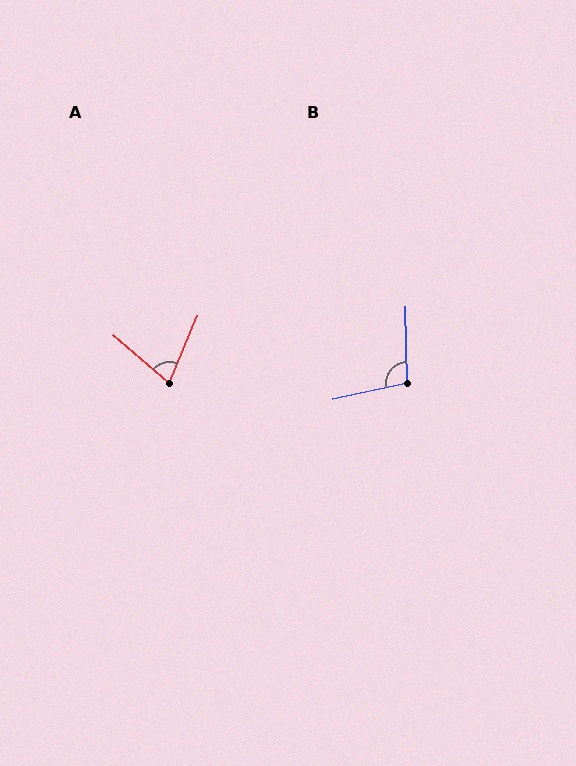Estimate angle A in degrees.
Approximately 72 degrees.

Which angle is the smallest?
A, at approximately 72 degrees.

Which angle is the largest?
B, at approximately 102 degrees.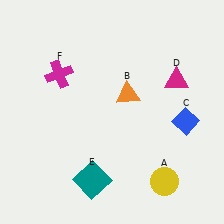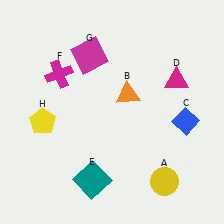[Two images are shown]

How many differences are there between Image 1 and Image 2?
There are 2 differences between the two images.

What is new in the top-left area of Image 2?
A magenta square (G) was added in the top-left area of Image 2.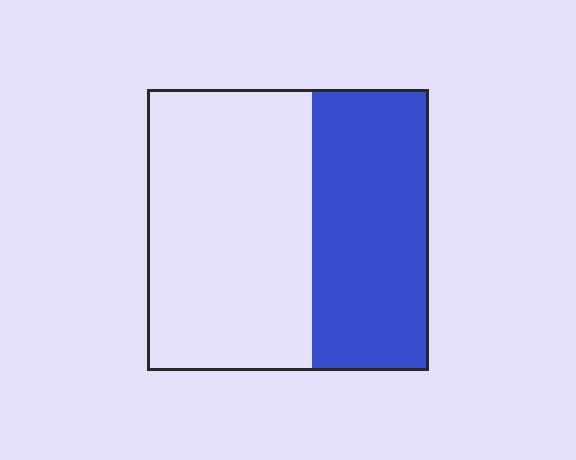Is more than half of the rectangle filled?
No.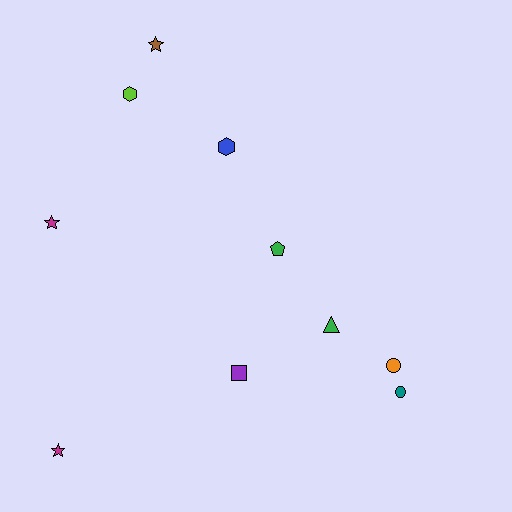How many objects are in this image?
There are 10 objects.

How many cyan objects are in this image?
There are no cyan objects.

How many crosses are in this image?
There are no crosses.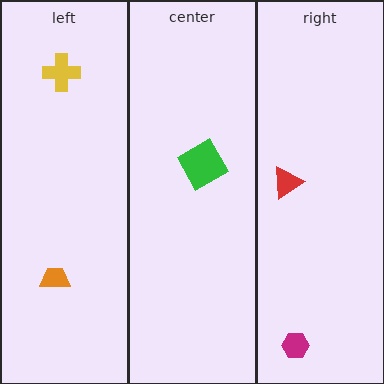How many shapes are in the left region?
2.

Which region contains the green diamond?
The center region.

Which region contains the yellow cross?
The left region.